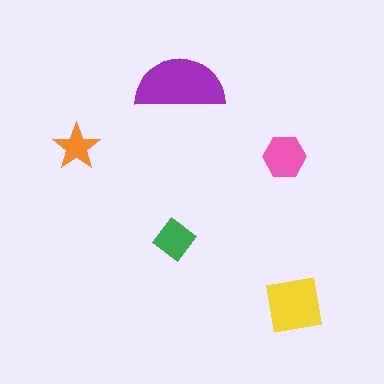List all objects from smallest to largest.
The orange star, the green diamond, the pink hexagon, the yellow square, the purple semicircle.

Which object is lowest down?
The yellow square is bottommost.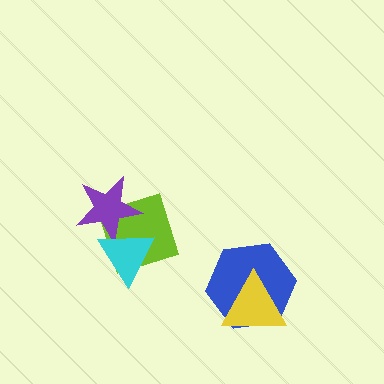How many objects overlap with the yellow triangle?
1 object overlaps with the yellow triangle.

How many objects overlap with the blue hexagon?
1 object overlaps with the blue hexagon.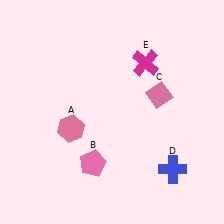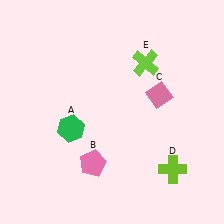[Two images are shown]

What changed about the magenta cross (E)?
In Image 1, E is magenta. In Image 2, it changed to lime.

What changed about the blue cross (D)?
In Image 1, D is blue. In Image 2, it changed to lime.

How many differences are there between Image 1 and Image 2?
There are 3 differences between the two images.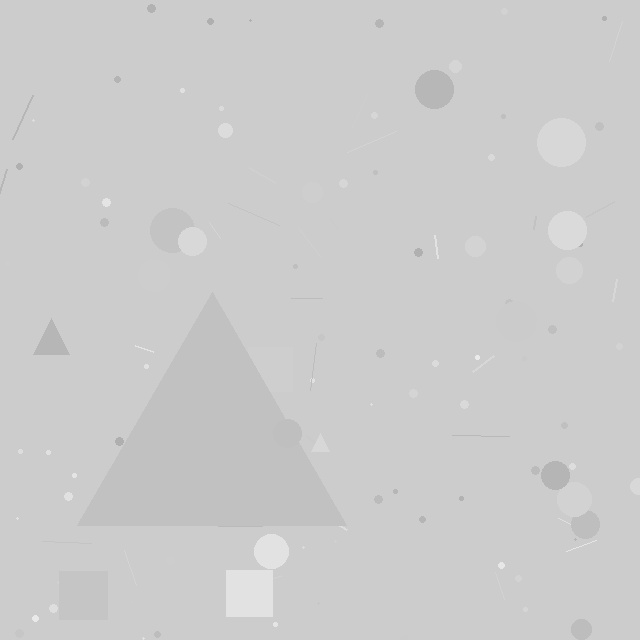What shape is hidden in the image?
A triangle is hidden in the image.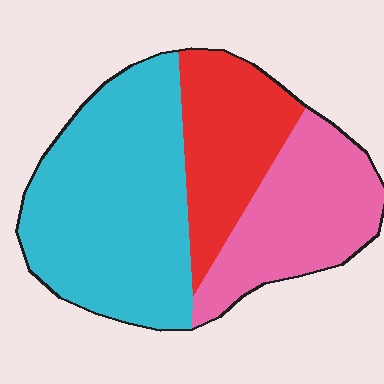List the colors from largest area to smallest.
From largest to smallest: cyan, pink, red.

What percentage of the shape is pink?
Pink takes up about one quarter (1/4) of the shape.